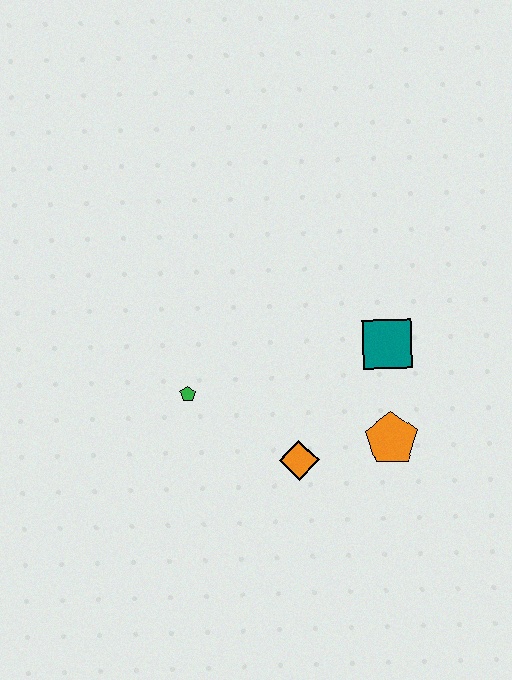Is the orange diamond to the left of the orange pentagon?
Yes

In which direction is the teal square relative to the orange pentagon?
The teal square is above the orange pentagon.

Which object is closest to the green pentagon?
The orange diamond is closest to the green pentagon.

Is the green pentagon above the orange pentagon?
Yes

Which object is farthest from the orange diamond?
The teal square is farthest from the orange diamond.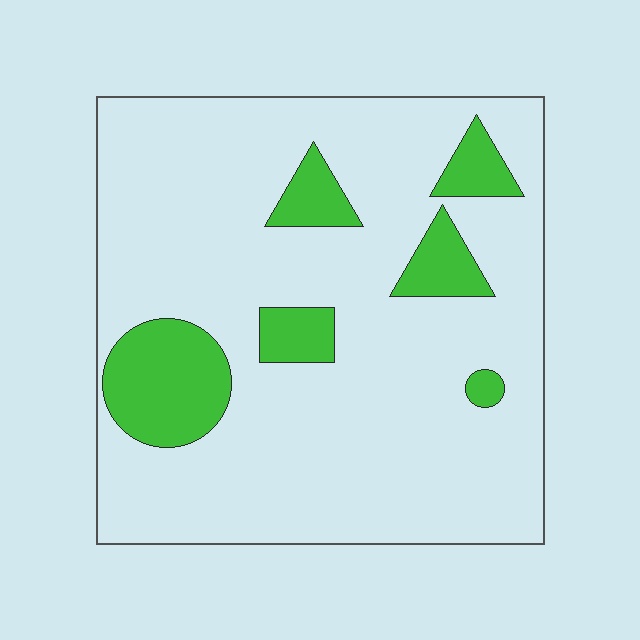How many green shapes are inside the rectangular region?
6.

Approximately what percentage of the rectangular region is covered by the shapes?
Approximately 15%.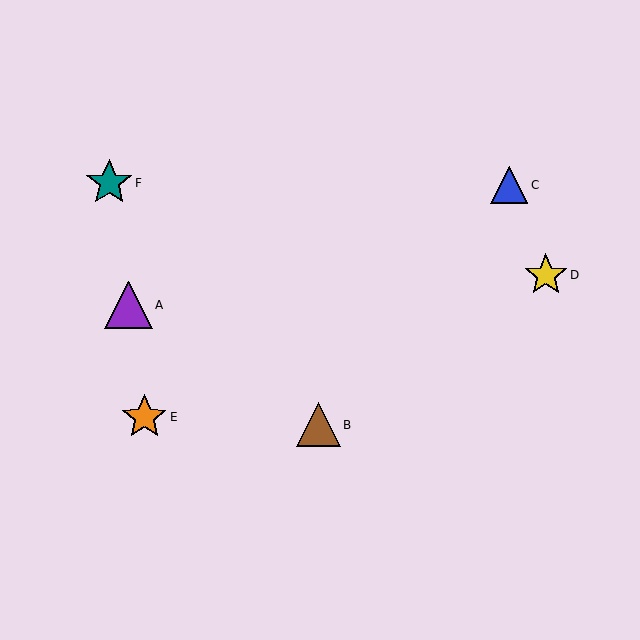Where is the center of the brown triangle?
The center of the brown triangle is at (319, 425).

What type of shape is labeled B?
Shape B is a brown triangle.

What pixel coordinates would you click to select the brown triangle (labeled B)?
Click at (319, 425) to select the brown triangle B.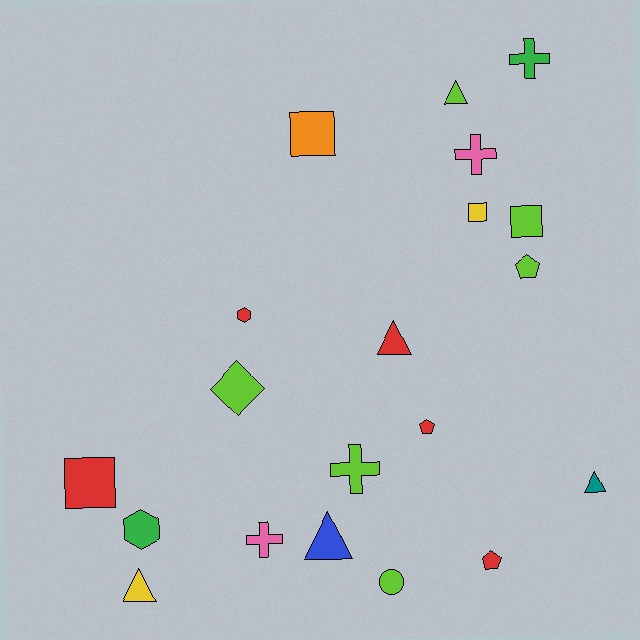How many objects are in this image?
There are 20 objects.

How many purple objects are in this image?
There are no purple objects.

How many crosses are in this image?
There are 4 crosses.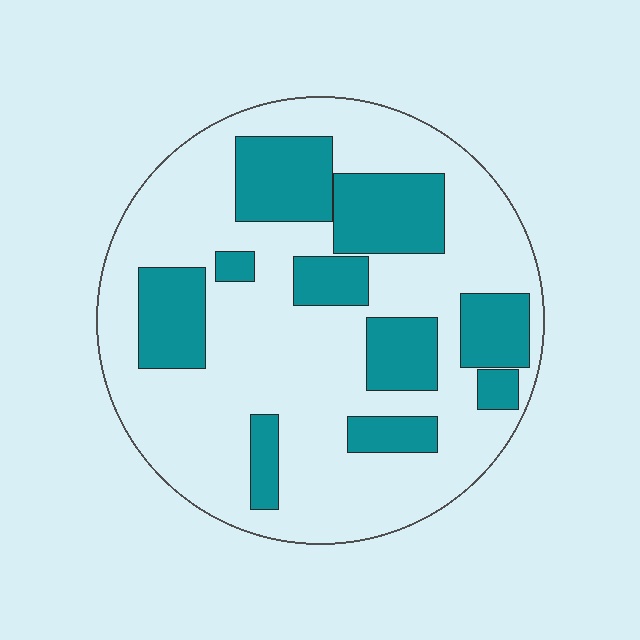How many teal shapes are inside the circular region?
10.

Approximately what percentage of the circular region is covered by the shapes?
Approximately 30%.